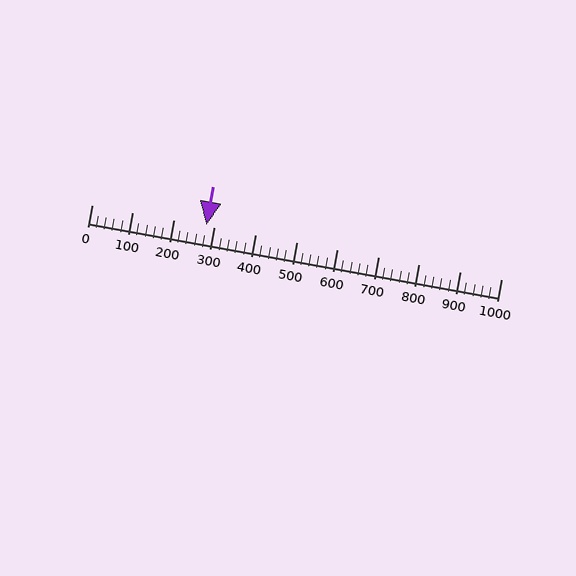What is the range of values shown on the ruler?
The ruler shows values from 0 to 1000.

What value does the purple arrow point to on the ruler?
The purple arrow points to approximately 280.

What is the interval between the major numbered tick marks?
The major tick marks are spaced 100 units apart.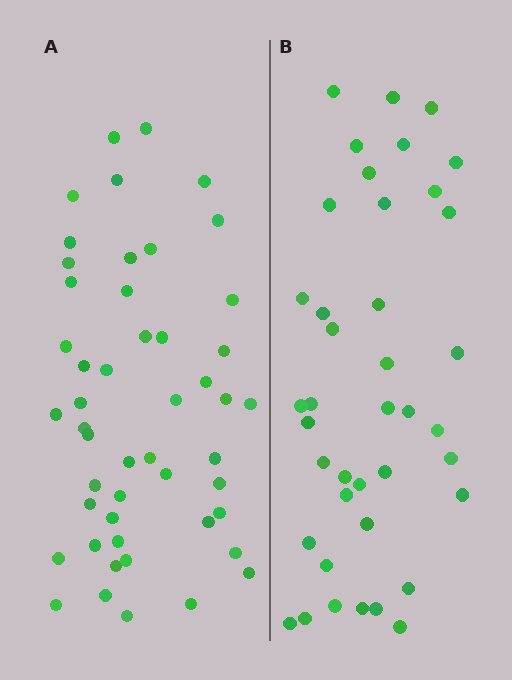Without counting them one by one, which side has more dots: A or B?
Region A (the left region) has more dots.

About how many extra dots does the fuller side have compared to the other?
Region A has roughly 8 or so more dots than region B.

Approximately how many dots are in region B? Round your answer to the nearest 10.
About 40 dots.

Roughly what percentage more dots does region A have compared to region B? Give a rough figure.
About 20% more.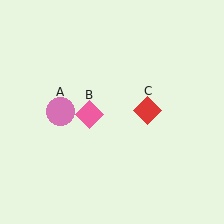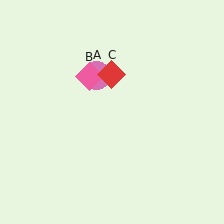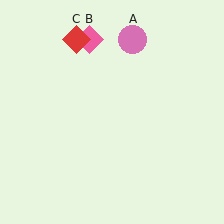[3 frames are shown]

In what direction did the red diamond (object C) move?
The red diamond (object C) moved up and to the left.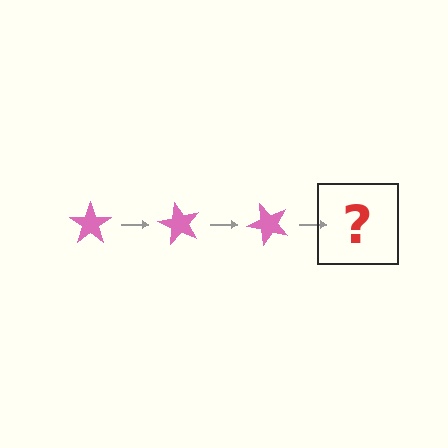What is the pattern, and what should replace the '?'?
The pattern is that the star rotates 60 degrees each step. The '?' should be a pink star rotated 180 degrees.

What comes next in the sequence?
The next element should be a pink star rotated 180 degrees.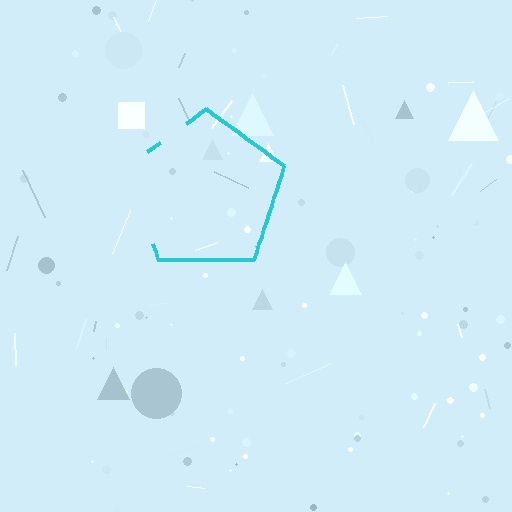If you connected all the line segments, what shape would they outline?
They would outline a pentagon.